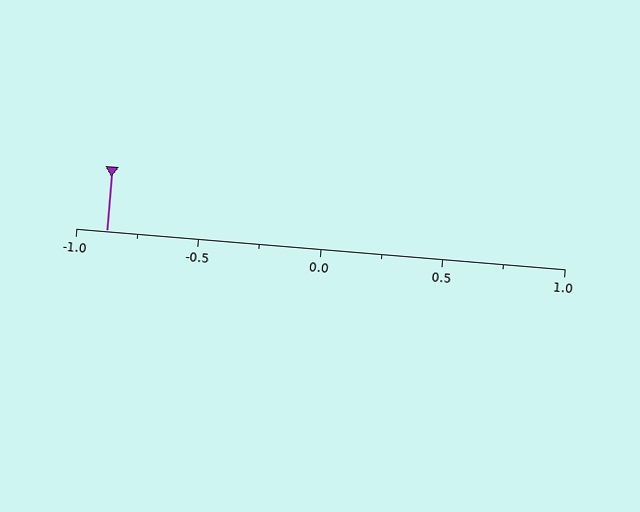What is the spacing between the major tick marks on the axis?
The major ticks are spaced 0.5 apart.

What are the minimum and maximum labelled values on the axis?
The axis runs from -1.0 to 1.0.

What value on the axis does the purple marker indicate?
The marker indicates approximately -0.88.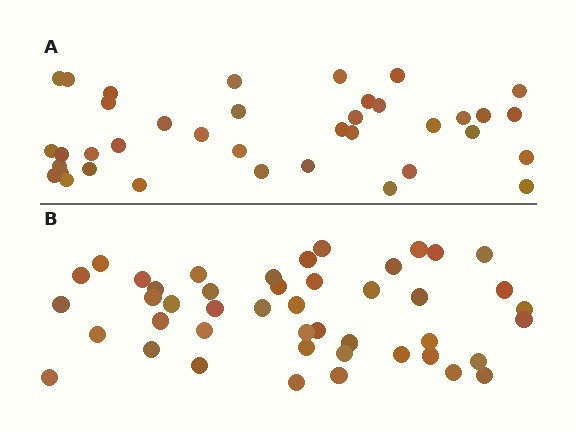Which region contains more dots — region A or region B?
Region B (the bottom region) has more dots.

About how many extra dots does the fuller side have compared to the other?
Region B has roughly 8 or so more dots than region A.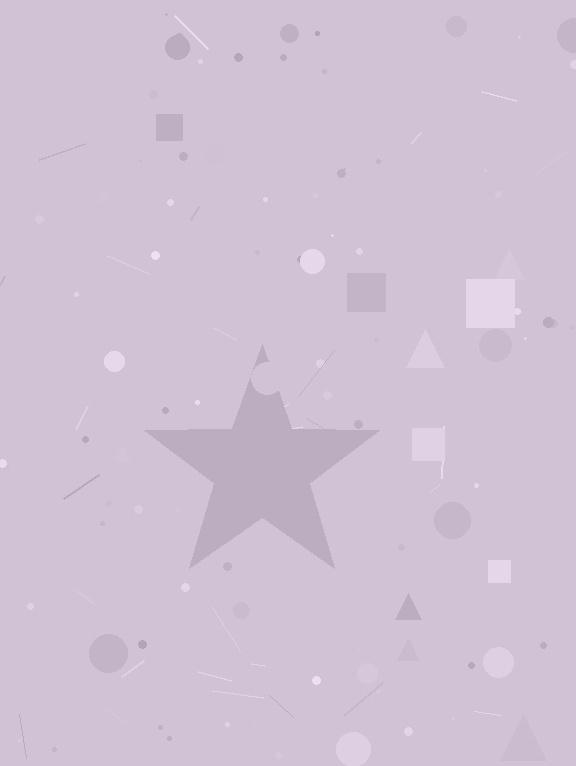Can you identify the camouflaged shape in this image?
The camouflaged shape is a star.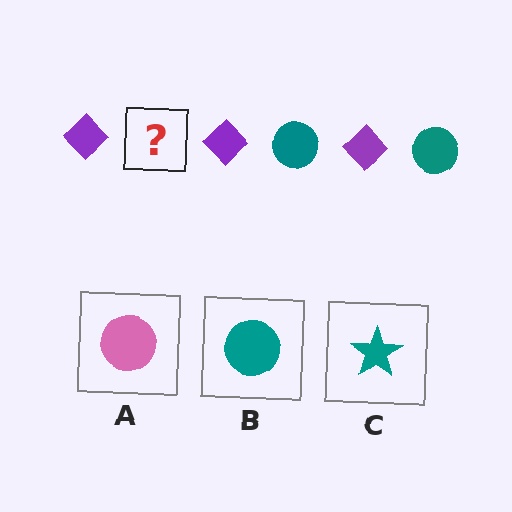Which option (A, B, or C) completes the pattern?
B.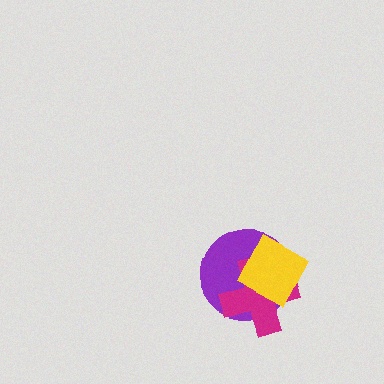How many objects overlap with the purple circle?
2 objects overlap with the purple circle.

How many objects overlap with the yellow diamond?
2 objects overlap with the yellow diamond.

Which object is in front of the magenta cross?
The yellow diamond is in front of the magenta cross.